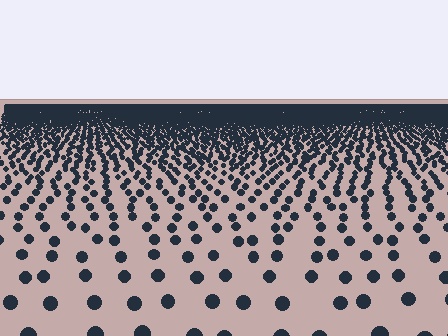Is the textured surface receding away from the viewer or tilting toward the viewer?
The surface is receding away from the viewer. Texture elements get smaller and denser toward the top.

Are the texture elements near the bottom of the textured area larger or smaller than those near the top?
Larger. Near the bottom, elements are closer to the viewer and appear at a bigger on-screen size.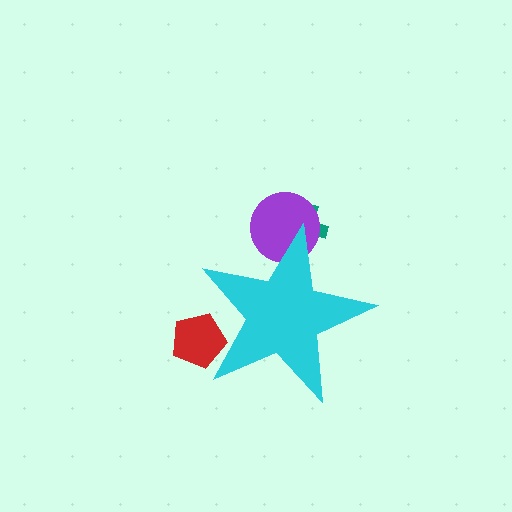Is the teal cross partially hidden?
Yes, the teal cross is partially hidden behind the cyan star.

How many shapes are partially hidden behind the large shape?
3 shapes are partially hidden.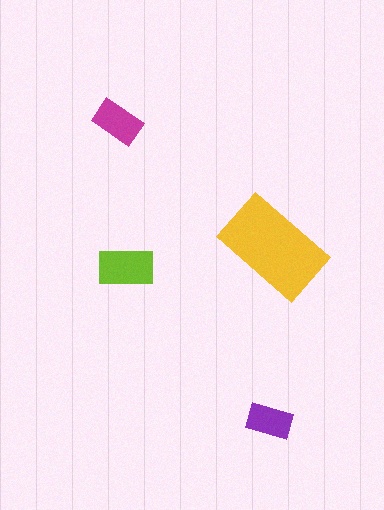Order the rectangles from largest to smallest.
the yellow one, the lime one, the magenta one, the purple one.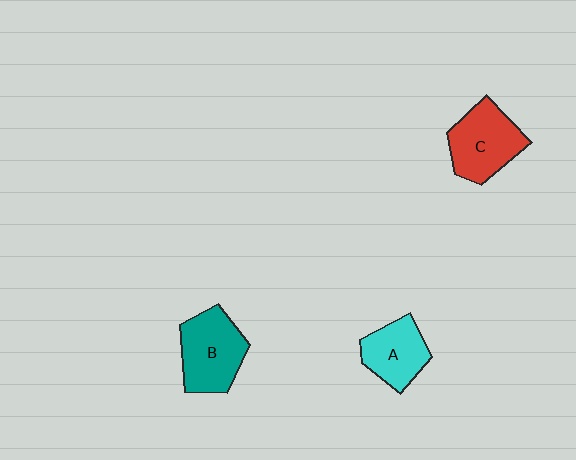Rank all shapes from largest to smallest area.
From largest to smallest: B (teal), C (red), A (cyan).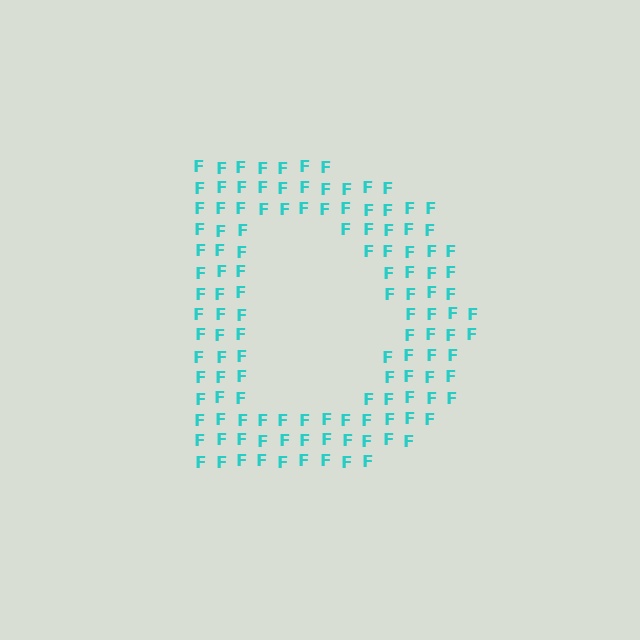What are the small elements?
The small elements are letter F's.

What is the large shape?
The large shape is the letter D.